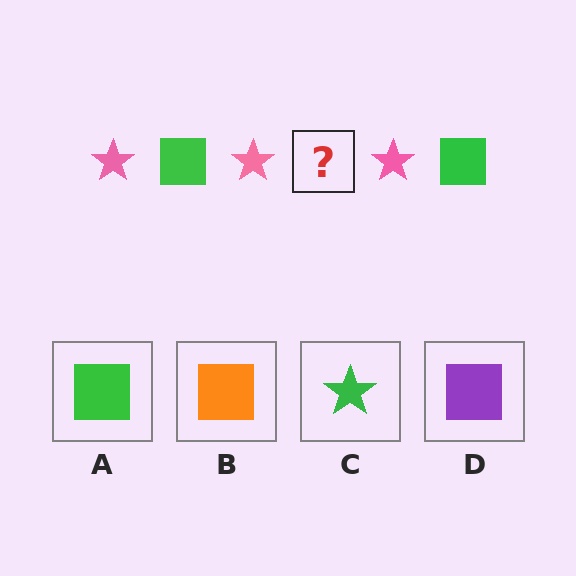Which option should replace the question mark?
Option A.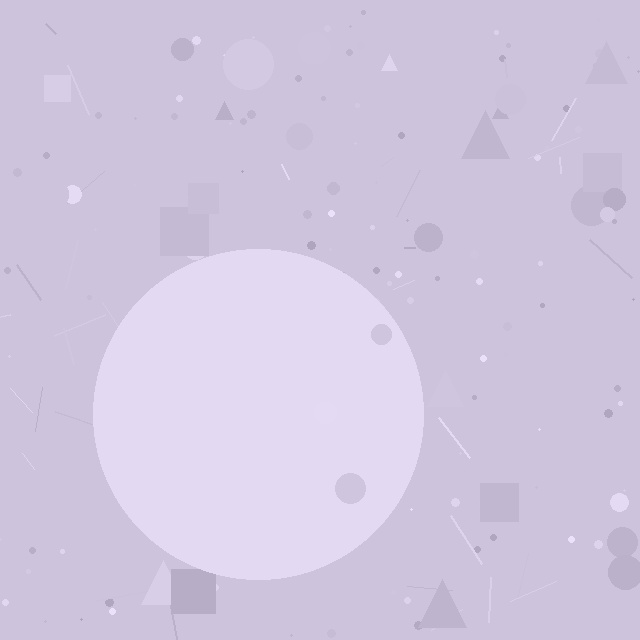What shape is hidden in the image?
A circle is hidden in the image.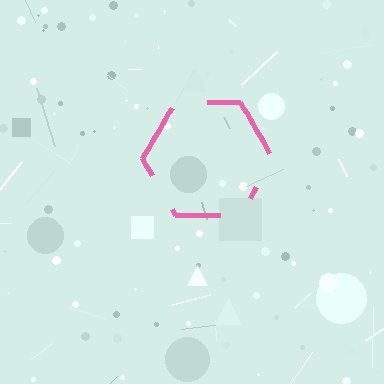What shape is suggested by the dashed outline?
The dashed outline suggests a hexagon.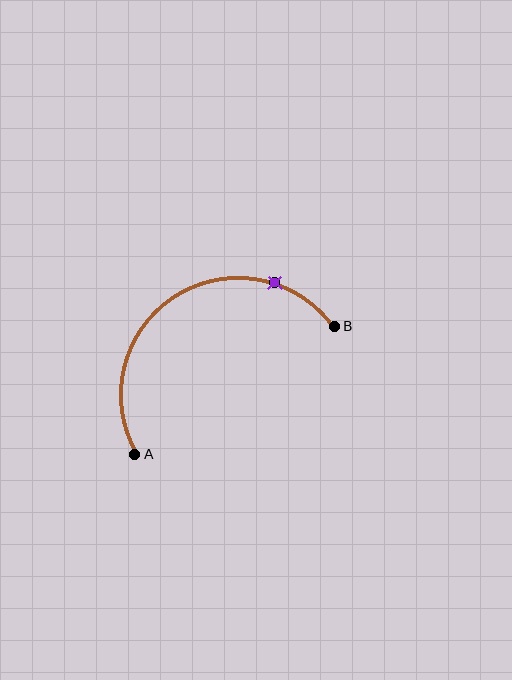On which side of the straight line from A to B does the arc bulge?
The arc bulges above the straight line connecting A and B.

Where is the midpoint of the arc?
The arc midpoint is the point on the curve farthest from the straight line joining A and B. It sits above that line.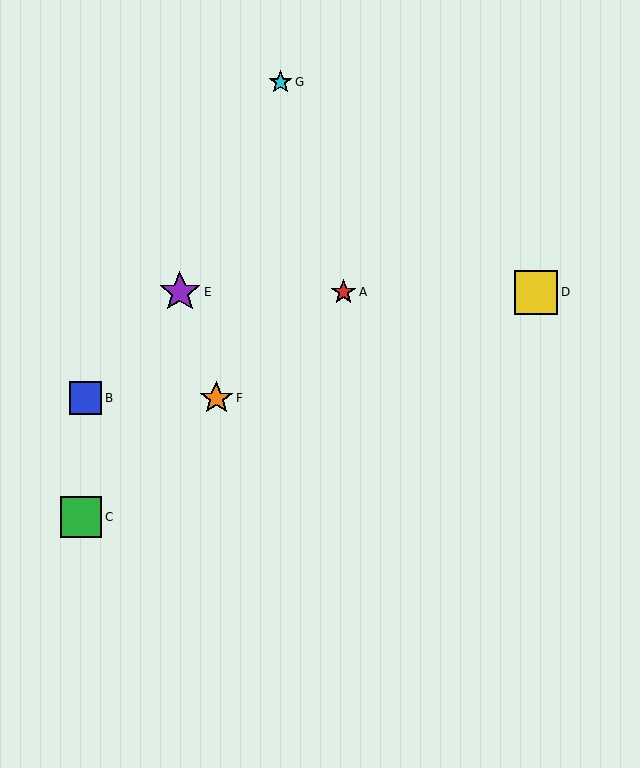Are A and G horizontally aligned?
No, A is at y≈292 and G is at y≈82.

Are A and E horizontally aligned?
Yes, both are at y≈292.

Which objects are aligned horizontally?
Objects A, D, E are aligned horizontally.